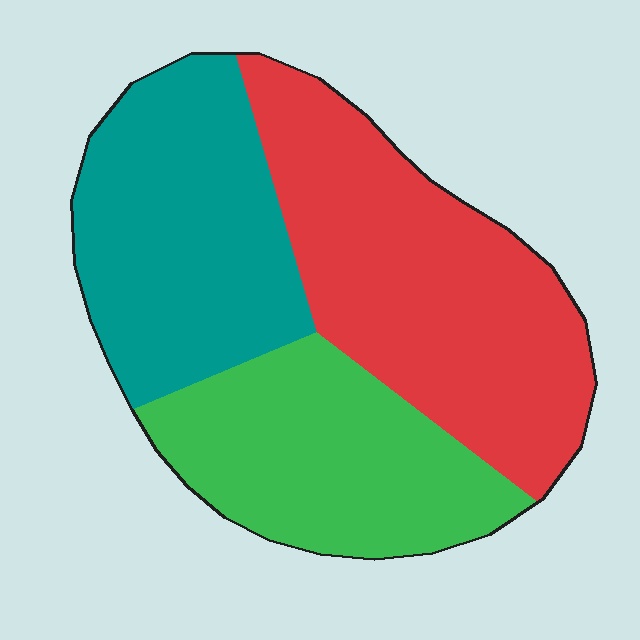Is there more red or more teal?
Red.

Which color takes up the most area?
Red, at roughly 40%.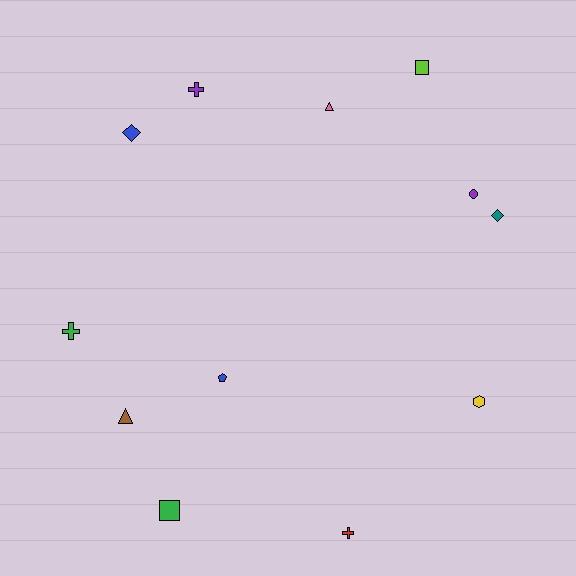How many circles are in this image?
There is 1 circle.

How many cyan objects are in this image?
There are no cyan objects.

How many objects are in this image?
There are 12 objects.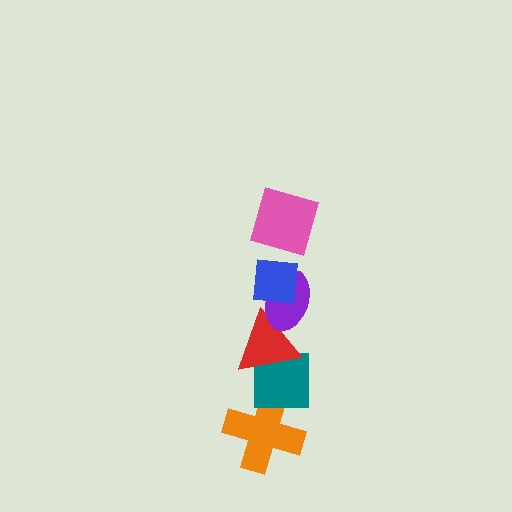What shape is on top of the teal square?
The red triangle is on top of the teal square.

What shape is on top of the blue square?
The pink square is on top of the blue square.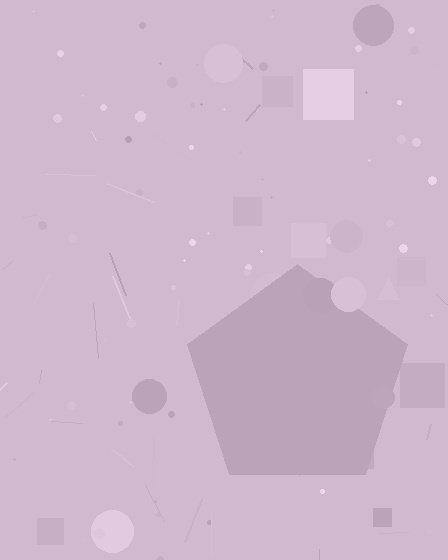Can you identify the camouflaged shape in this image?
The camouflaged shape is a pentagon.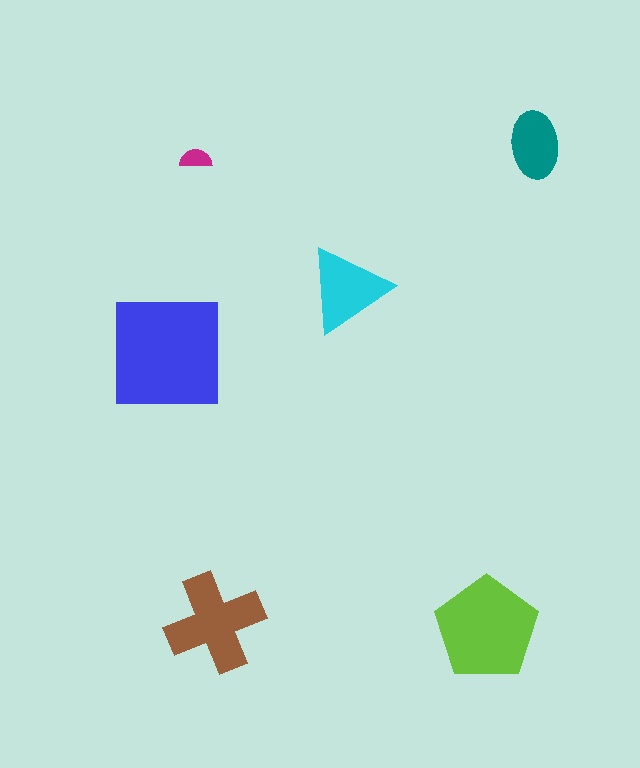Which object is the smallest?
The magenta semicircle.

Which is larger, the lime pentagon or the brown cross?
The lime pentagon.